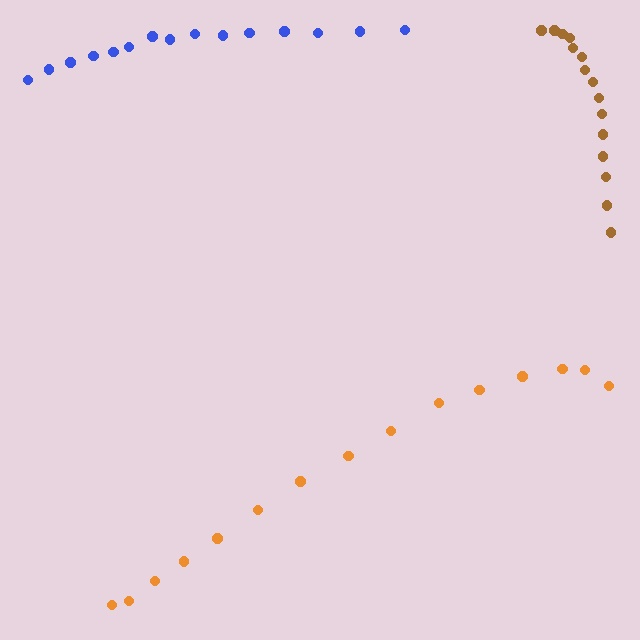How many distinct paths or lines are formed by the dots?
There are 3 distinct paths.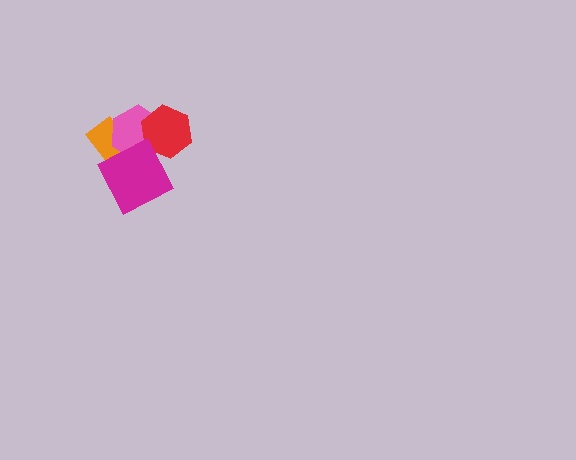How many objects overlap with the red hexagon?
2 objects overlap with the red hexagon.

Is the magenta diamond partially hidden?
No, no other shape covers it.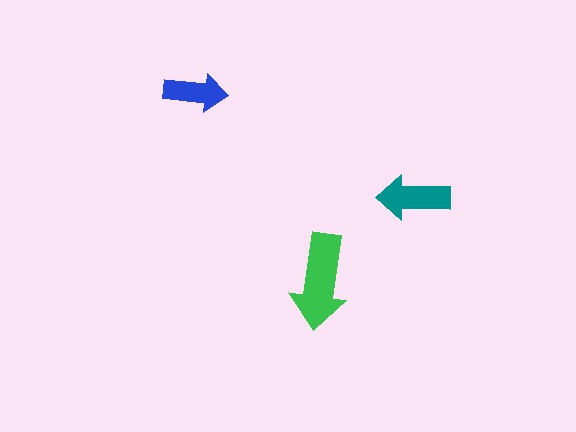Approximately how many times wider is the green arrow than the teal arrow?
About 1.5 times wider.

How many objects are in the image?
There are 3 objects in the image.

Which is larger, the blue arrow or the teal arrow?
The teal one.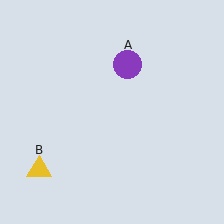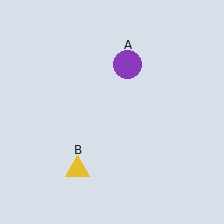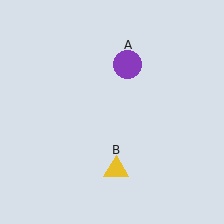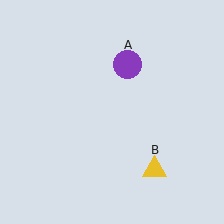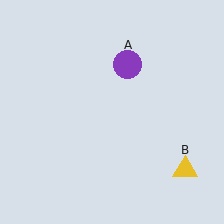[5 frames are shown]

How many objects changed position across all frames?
1 object changed position: yellow triangle (object B).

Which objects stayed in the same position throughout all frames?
Purple circle (object A) remained stationary.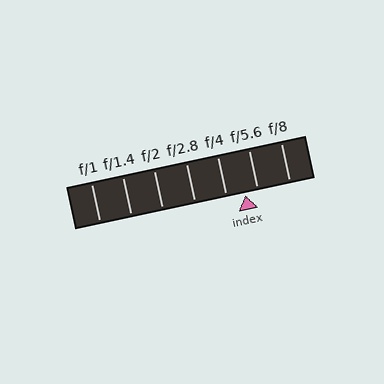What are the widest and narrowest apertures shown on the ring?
The widest aperture shown is f/1 and the narrowest is f/8.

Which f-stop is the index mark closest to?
The index mark is closest to f/5.6.